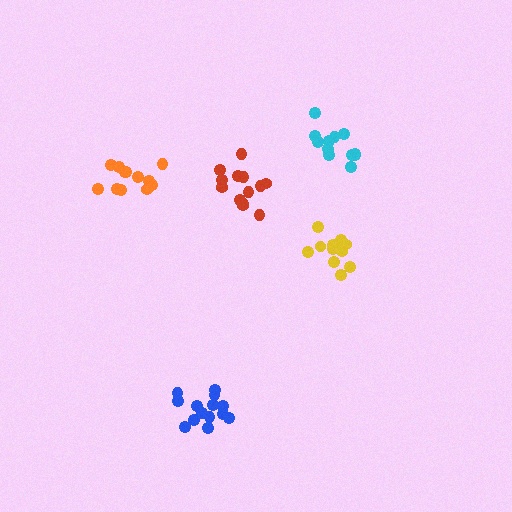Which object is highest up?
The cyan cluster is topmost.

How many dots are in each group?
Group 1: 12 dots, Group 2: 13 dots, Group 3: 14 dots, Group 4: 12 dots, Group 5: 12 dots (63 total).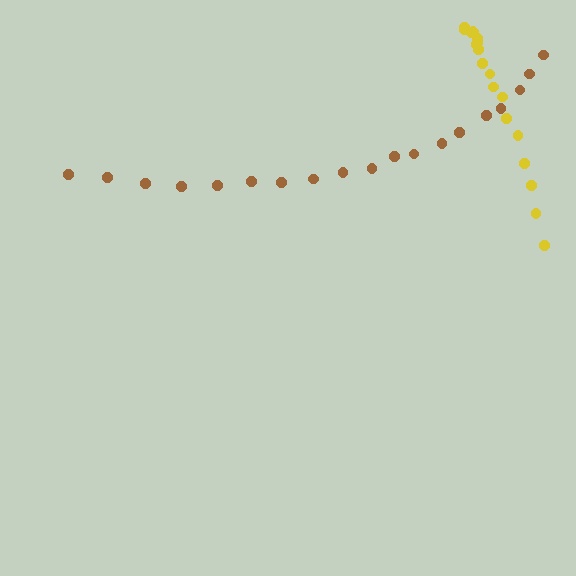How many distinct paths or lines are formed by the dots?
There are 2 distinct paths.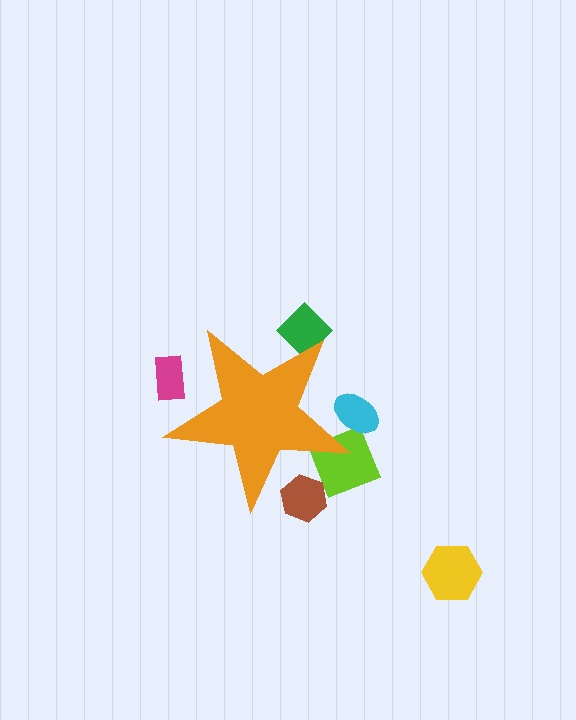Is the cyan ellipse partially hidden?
Yes, the cyan ellipse is partially hidden behind the orange star.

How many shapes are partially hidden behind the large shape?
5 shapes are partially hidden.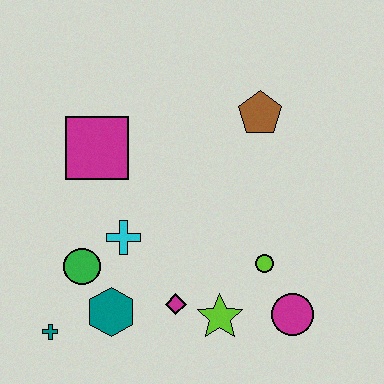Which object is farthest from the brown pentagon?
The teal cross is farthest from the brown pentagon.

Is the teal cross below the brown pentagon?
Yes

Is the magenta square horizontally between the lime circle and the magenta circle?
No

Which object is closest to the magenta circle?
The lime circle is closest to the magenta circle.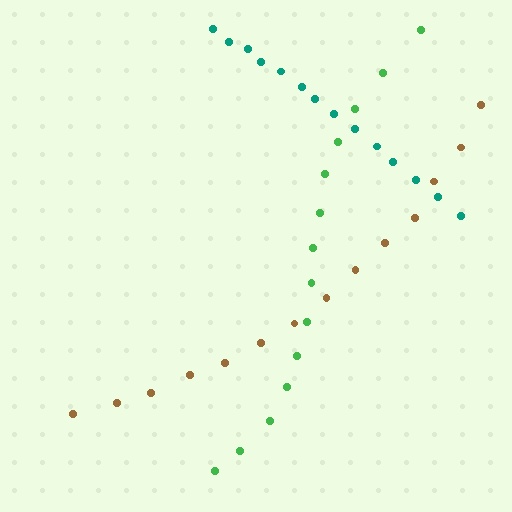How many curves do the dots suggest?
There are 3 distinct paths.